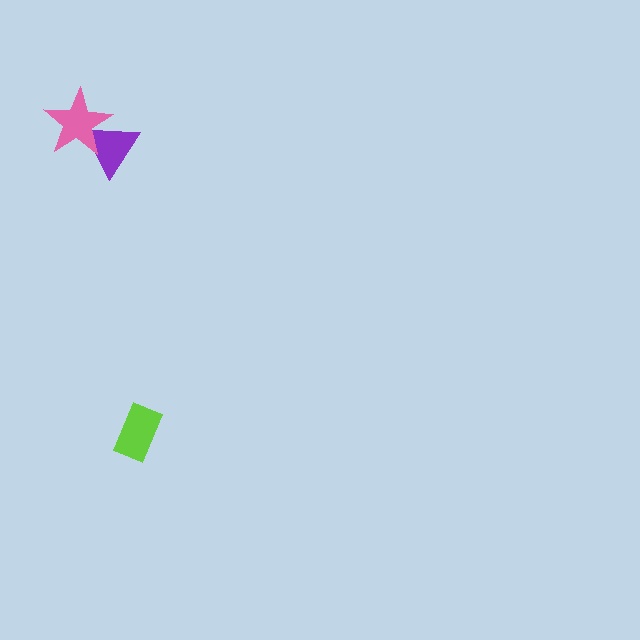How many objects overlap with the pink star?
1 object overlaps with the pink star.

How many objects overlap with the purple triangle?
1 object overlaps with the purple triangle.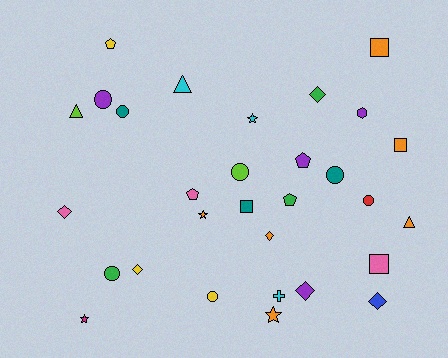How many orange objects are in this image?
There are 6 orange objects.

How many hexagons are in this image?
There is 1 hexagon.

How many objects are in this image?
There are 30 objects.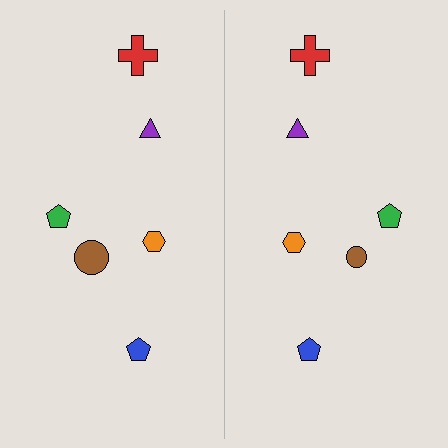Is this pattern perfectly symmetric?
No, the pattern is not perfectly symmetric. The brown circle on the right side has a different size than its mirror counterpart.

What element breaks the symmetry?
The brown circle on the right side has a different size than its mirror counterpart.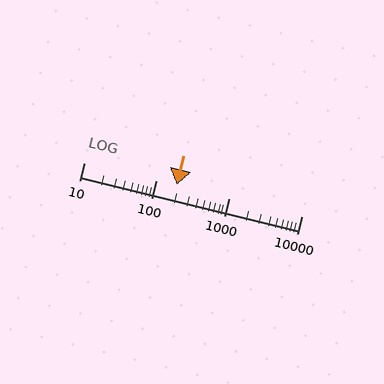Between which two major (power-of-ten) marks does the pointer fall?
The pointer is between 100 and 1000.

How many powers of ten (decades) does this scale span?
The scale spans 3 decades, from 10 to 10000.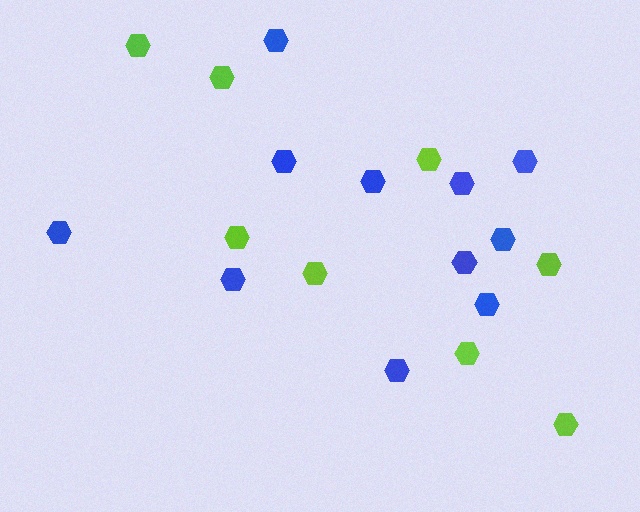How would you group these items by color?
There are 2 groups: one group of blue hexagons (11) and one group of lime hexagons (8).